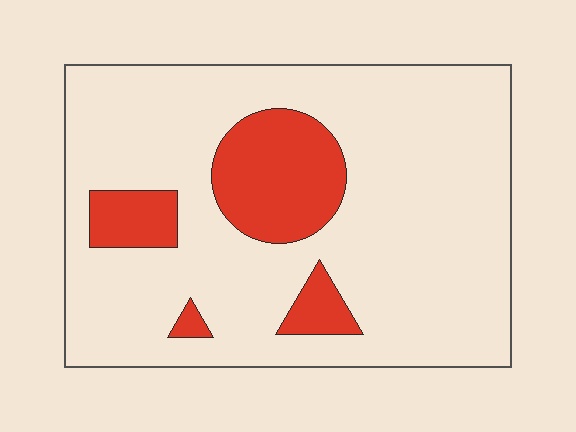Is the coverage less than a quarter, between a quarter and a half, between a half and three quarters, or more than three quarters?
Less than a quarter.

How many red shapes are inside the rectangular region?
4.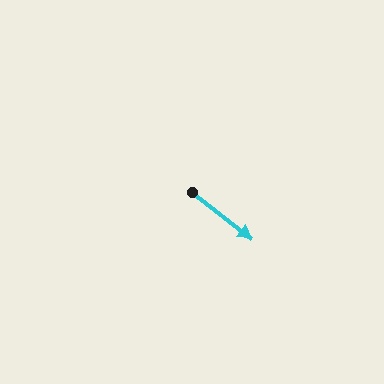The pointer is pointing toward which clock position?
Roughly 4 o'clock.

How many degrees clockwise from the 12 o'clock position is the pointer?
Approximately 128 degrees.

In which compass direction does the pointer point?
Southeast.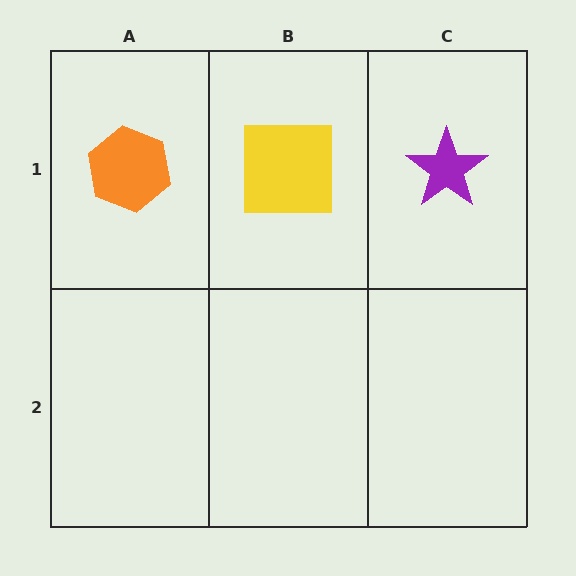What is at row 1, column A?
An orange hexagon.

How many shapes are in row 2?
0 shapes.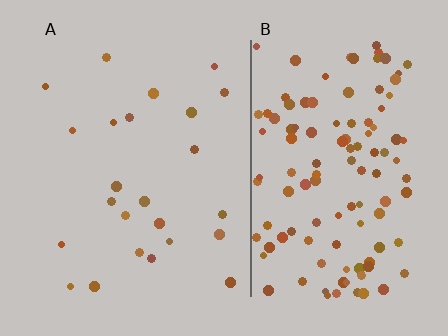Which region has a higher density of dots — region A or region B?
B (the right).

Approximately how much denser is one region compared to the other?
Approximately 5.0× — region B over region A.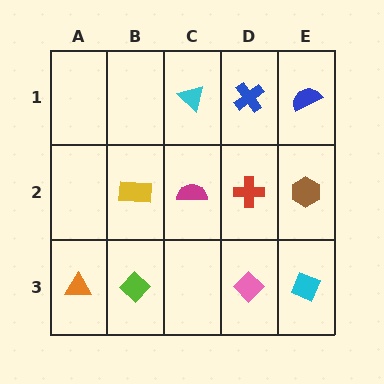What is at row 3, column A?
An orange triangle.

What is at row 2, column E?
A brown hexagon.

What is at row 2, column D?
A red cross.